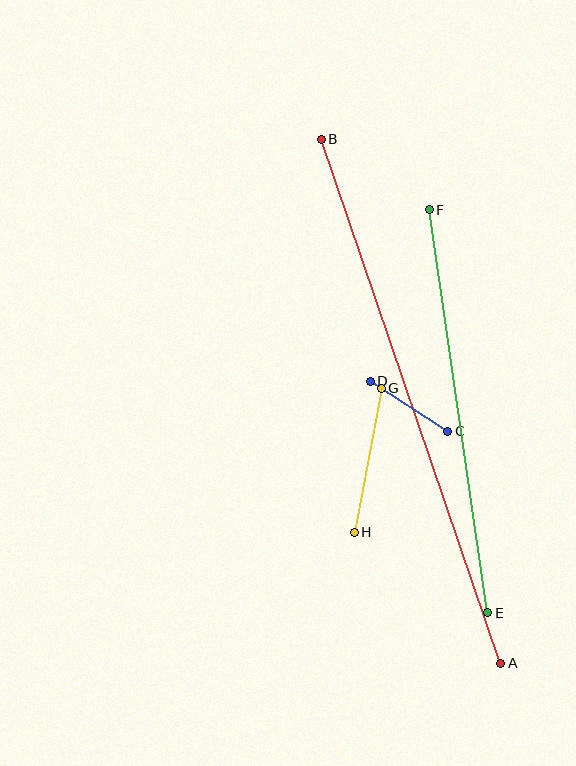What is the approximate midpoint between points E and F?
The midpoint is at approximately (458, 411) pixels.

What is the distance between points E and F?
The distance is approximately 407 pixels.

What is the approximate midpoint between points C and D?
The midpoint is at approximately (409, 406) pixels.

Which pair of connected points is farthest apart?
Points A and B are farthest apart.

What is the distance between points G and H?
The distance is approximately 146 pixels.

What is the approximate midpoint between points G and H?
The midpoint is at approximately (368, 460) pixels.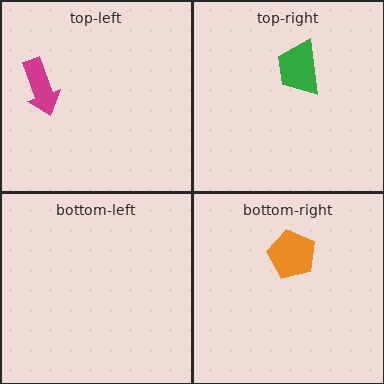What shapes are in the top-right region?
The green trapezoid.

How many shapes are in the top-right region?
1.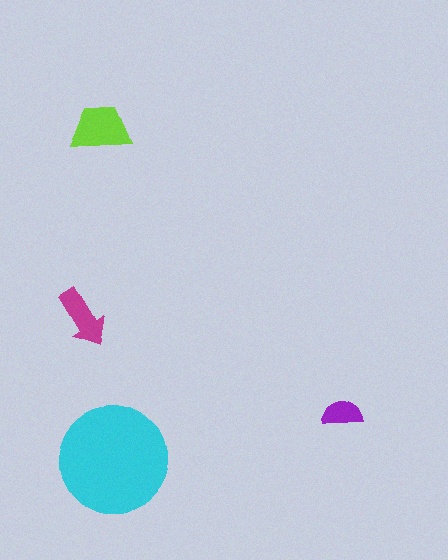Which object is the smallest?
The purple semicircle.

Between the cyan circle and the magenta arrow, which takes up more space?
The cyan circle.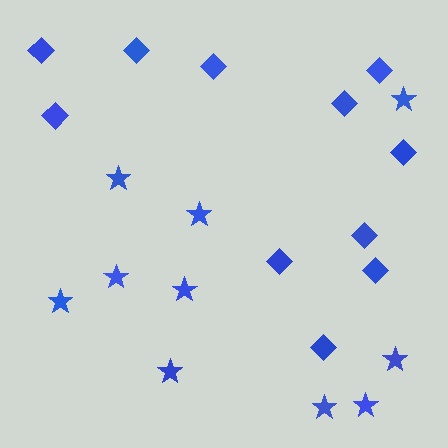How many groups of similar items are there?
There are 2 groups: one group of diamonds (11) and one group of stars (10).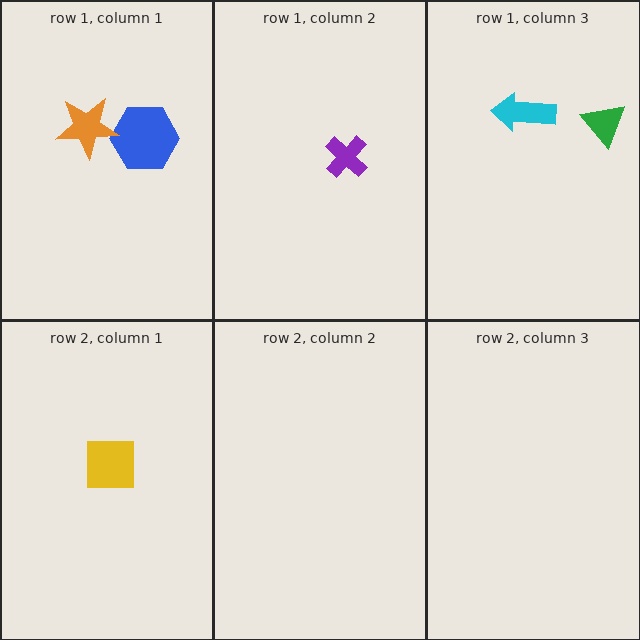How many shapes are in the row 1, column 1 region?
2.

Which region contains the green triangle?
The row 1, column 3 region.